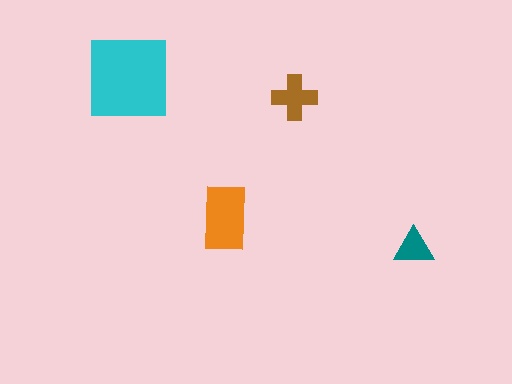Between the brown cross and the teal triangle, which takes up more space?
The brown cross.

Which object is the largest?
The cyan square.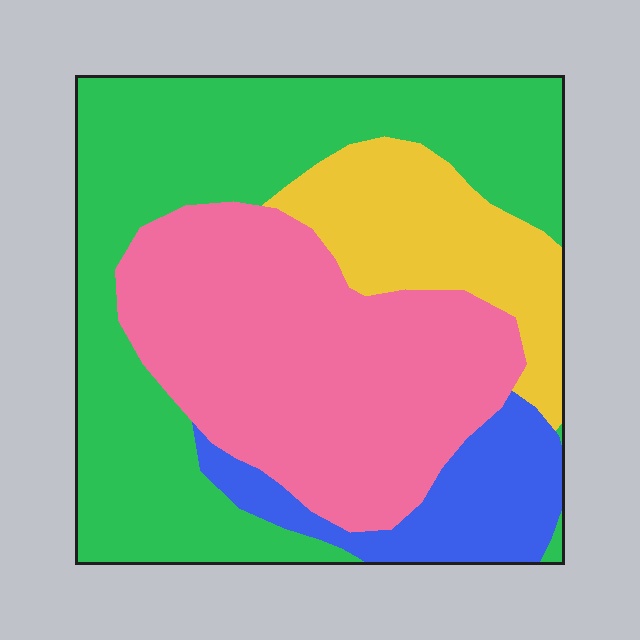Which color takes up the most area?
Green, at roughly 40%.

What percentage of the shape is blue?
Blue takes up less than a quarter of the shape.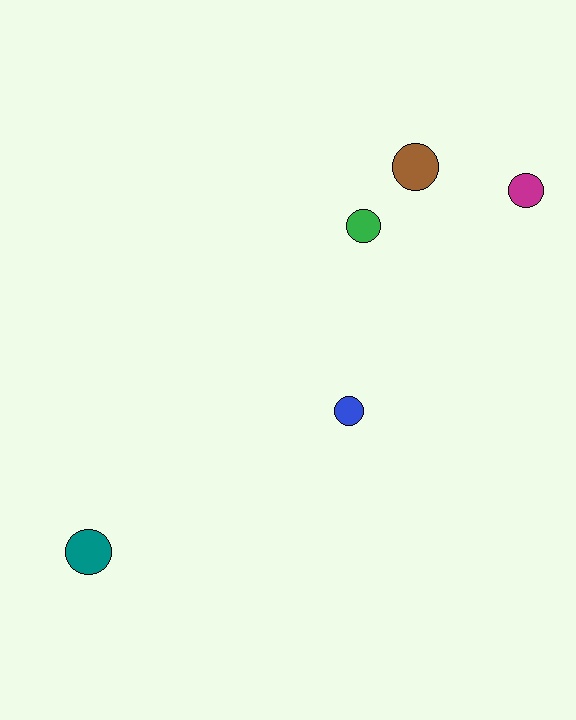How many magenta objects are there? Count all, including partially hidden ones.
There is 1 magenta object.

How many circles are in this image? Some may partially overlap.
There are 5 circles.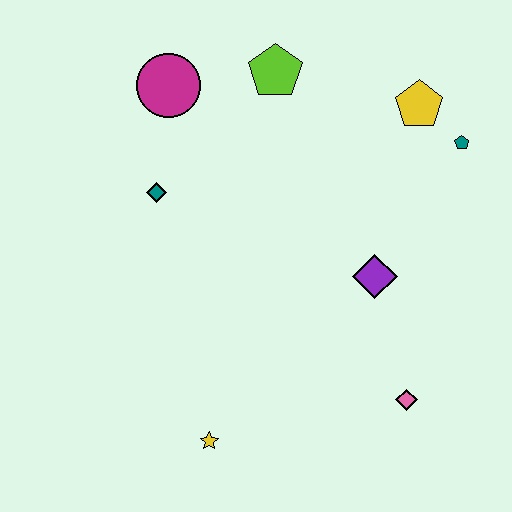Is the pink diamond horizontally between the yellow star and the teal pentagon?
Yes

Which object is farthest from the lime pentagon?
The yellow star is farthest from the lime pentagon.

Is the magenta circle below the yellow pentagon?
No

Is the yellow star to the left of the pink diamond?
Yes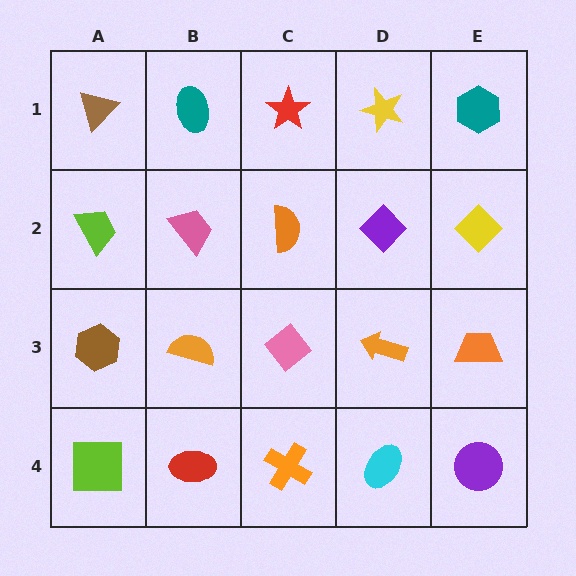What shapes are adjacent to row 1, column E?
A yellow diamond (row 2, column E), a yellow star (row 1, column D).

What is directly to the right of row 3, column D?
An orange trapezoid.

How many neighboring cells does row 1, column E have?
2.